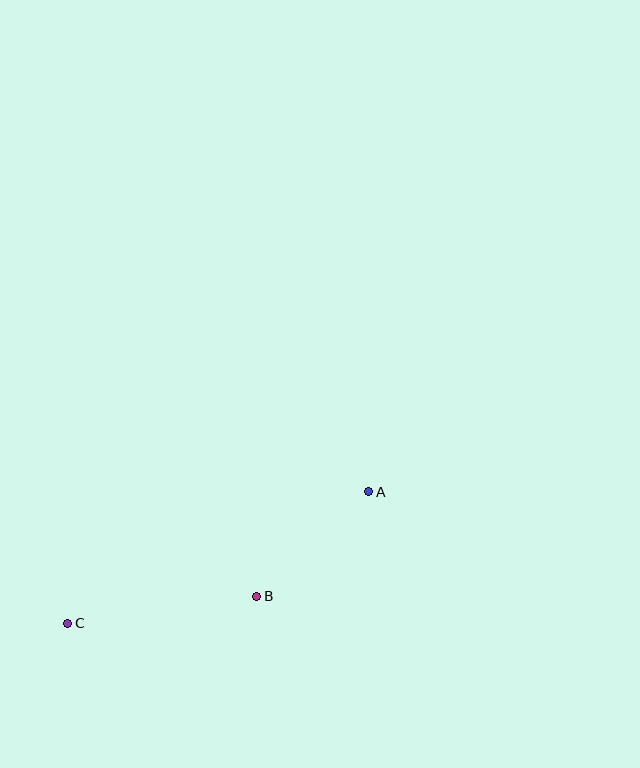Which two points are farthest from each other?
Points A and C are farthest from each other.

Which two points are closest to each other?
Points A and B are closest to each other.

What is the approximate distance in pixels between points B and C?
The distance between B and C is approximately 191 pixels.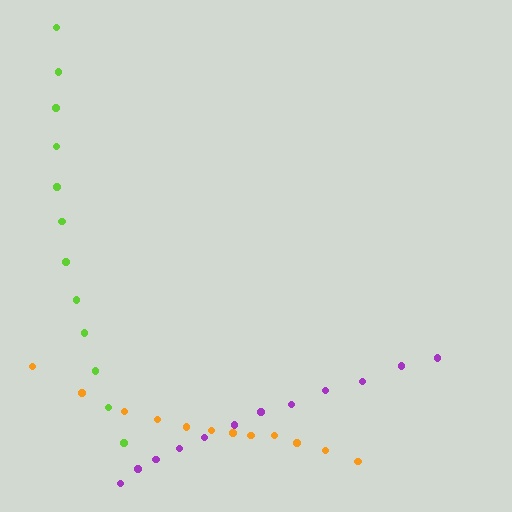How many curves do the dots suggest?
There are 3 distinct paths.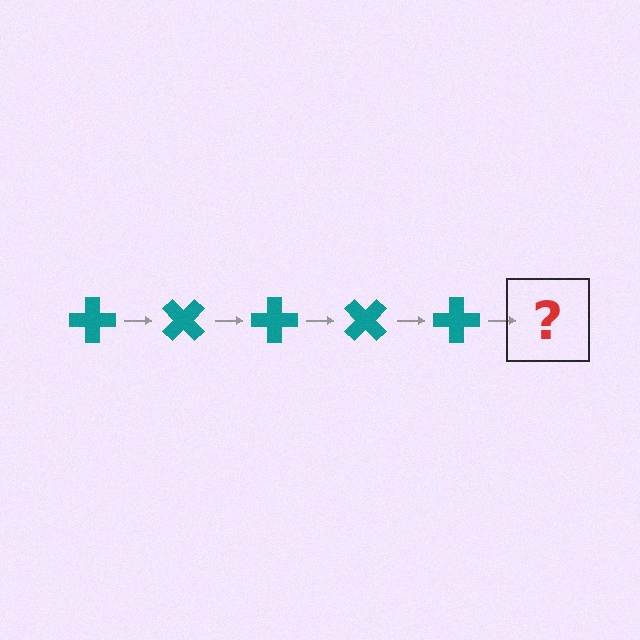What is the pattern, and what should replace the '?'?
The pattern is that the cross rotates 45 degrees each step. The '?' should be a teal cross rotated 225 degrees.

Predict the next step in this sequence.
The next step is a teal cross rotated 225 degrees.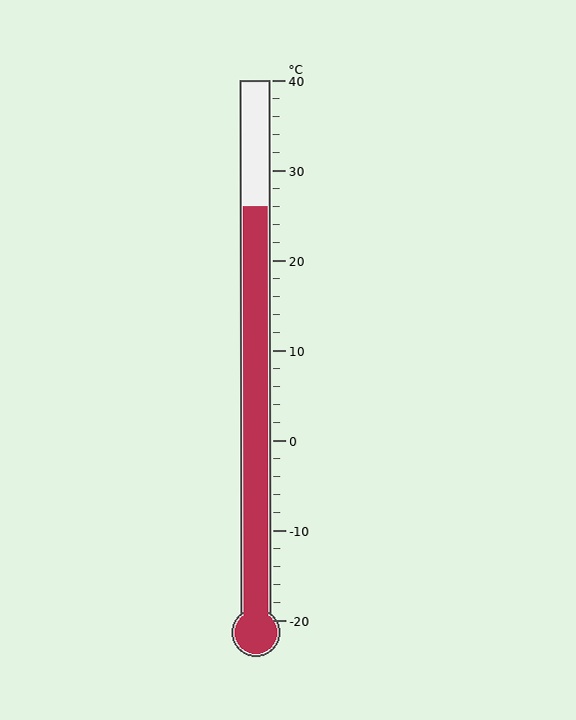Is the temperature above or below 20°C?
The temperature is above 20°C.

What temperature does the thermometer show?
The thermometer shows approximately 26°C.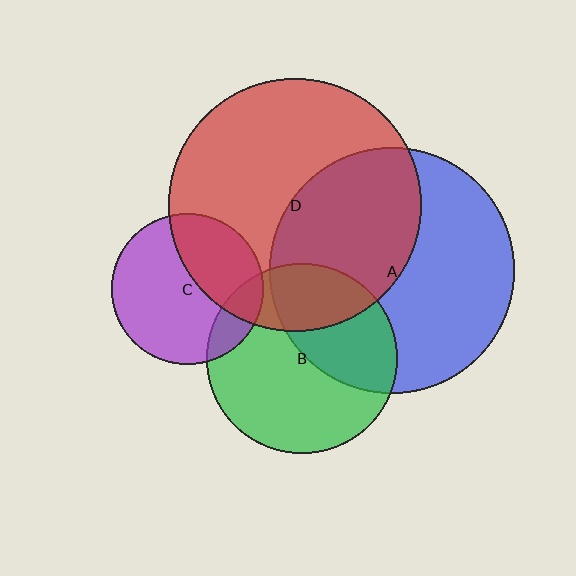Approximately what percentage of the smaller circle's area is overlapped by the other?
Approximately 25%.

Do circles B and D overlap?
Yes.